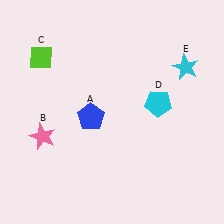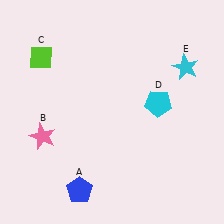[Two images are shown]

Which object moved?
The blue pentagon (A) moved down.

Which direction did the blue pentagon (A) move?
The blue pentagon (A) moved down.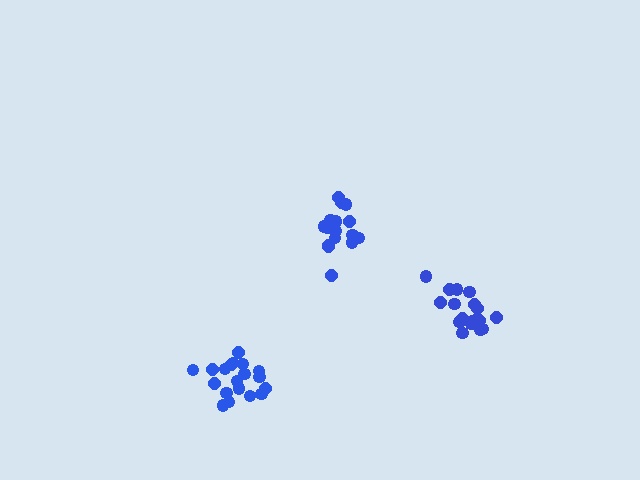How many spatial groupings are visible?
There are 3 spatial groupings.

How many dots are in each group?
Group 1: 18 dots, Group 2: 18 dots, Group 3: 20 dots (56 total).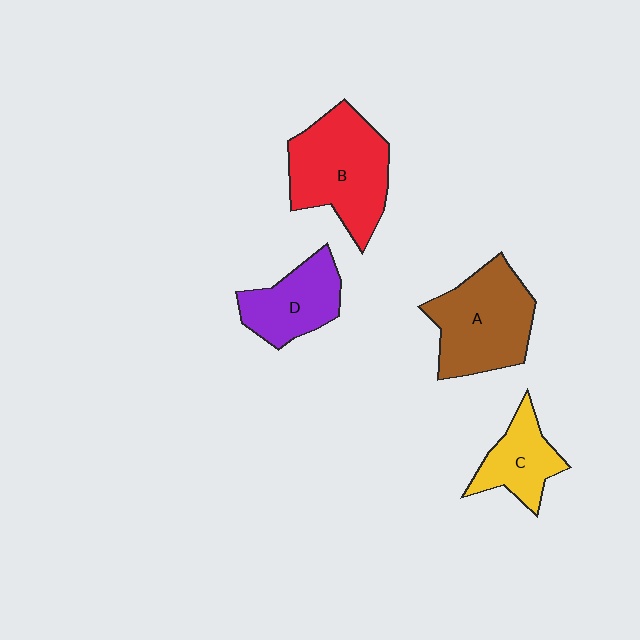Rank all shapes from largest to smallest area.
From largest to smallest: B (red), A (brown), D (purple), C (yellow).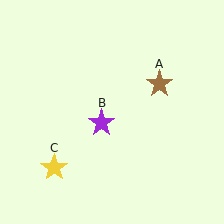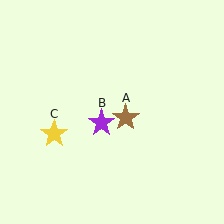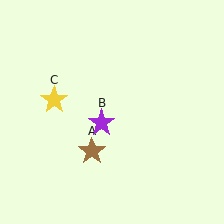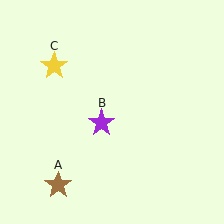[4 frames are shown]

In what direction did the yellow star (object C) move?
The yellow star (object C) moved up.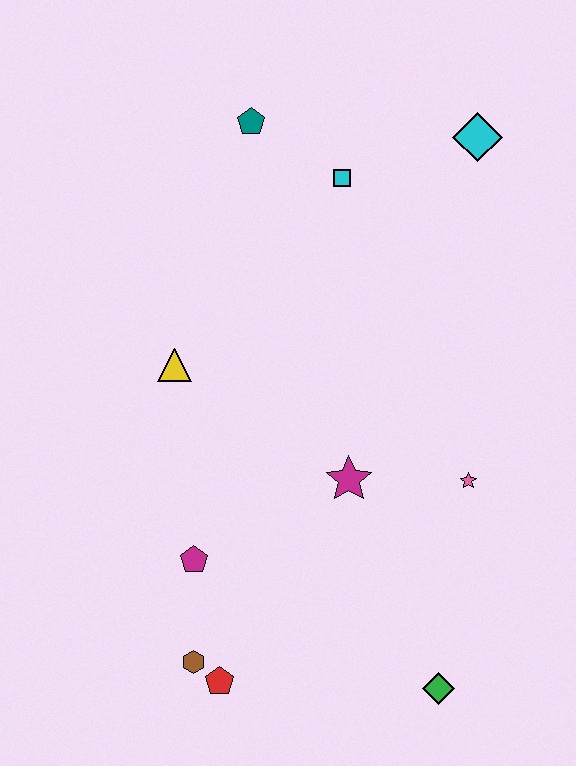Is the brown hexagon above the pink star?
No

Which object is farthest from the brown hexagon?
The cyan diamond is farthest from the brown hexagon.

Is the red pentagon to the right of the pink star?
No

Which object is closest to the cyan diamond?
The cyan square is closest to the cyan diamond.